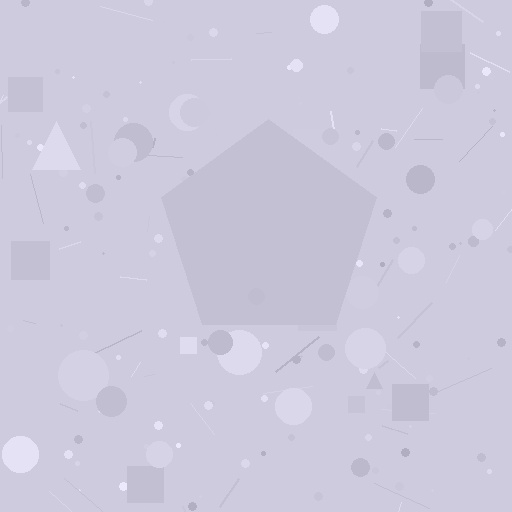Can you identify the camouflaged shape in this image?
The camouflaged shape is a pentagon.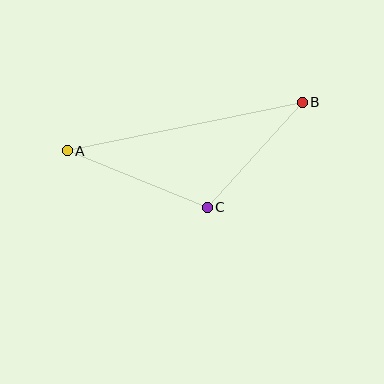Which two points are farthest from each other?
Points A and B are farthest from each other.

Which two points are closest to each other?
Points B and C are closest to each other.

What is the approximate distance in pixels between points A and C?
The distance between A and C is approximately 151 pixels.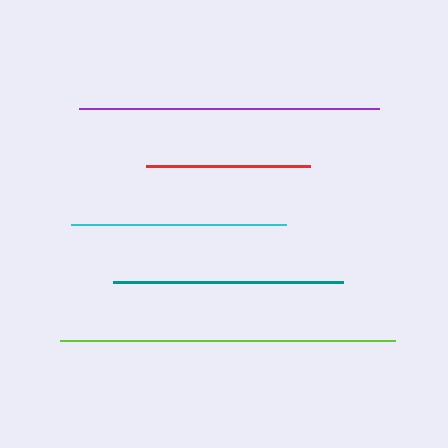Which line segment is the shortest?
The red line is the shortest at approximately 163 pixels.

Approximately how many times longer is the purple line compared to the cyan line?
The purple line is approximately 1.4 times the length of the cyan line.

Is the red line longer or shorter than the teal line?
The teal line is longer than the red line.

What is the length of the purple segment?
The purple segment is approximately 299 pixels long.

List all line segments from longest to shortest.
From longest to shortest: lime, purple, teal, cyan, red.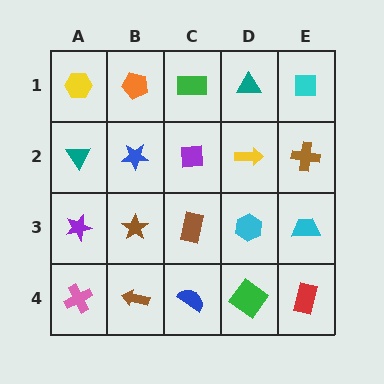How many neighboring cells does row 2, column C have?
4.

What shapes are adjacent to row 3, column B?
A blue star (row 2, column B), a brown arrow (row 4, column B), a purple star (row 3, column A), a brown rectangle (row 3, column C).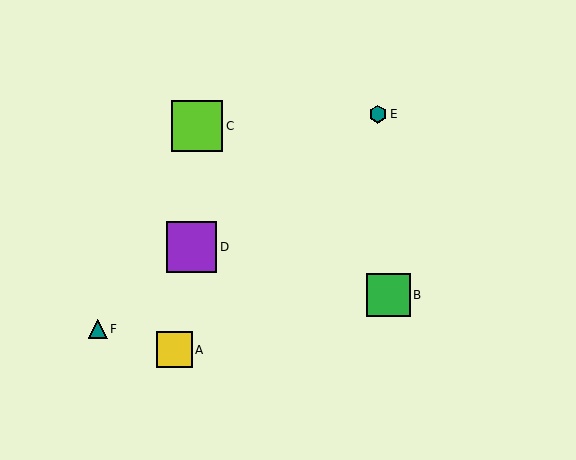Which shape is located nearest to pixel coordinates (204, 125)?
The lime square (labeled C) at (197, 126) is nearest to that location.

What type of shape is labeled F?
Shape F is a teal triangle.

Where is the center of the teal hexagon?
The center of the teal hexagon is at (378, 114).